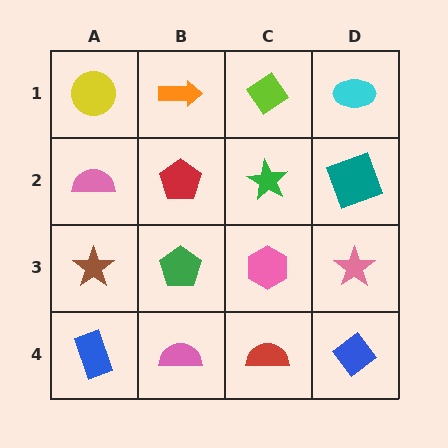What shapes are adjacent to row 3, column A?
A pink semicircle (row 2, column A), a blue rectangle (row 4, column A), a green pentagon (row 3, column B).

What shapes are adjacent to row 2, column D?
A cyan ellipse (row 1, column D), a pink star (row 3, column D), a green star (row 2, column C).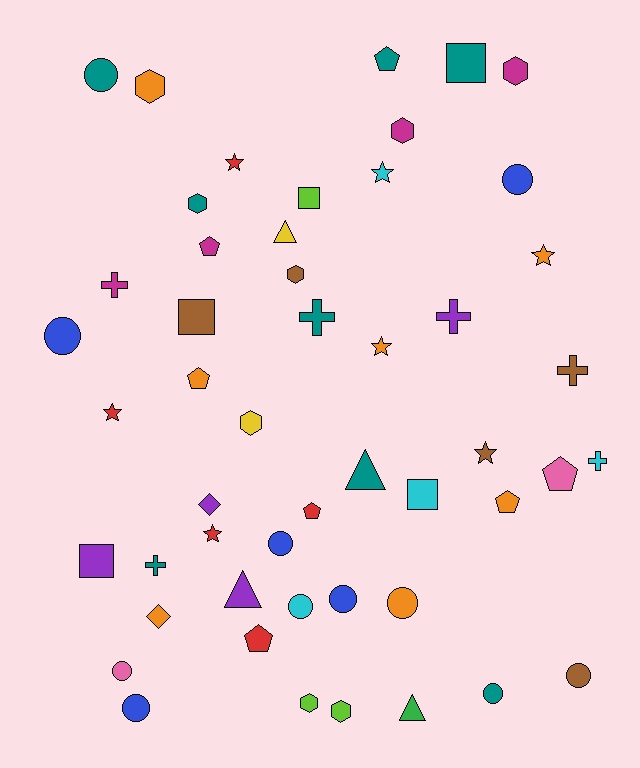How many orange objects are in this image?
There are 7 orange objects.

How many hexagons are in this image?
There are 8 hexagons.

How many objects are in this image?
There are 50 objects.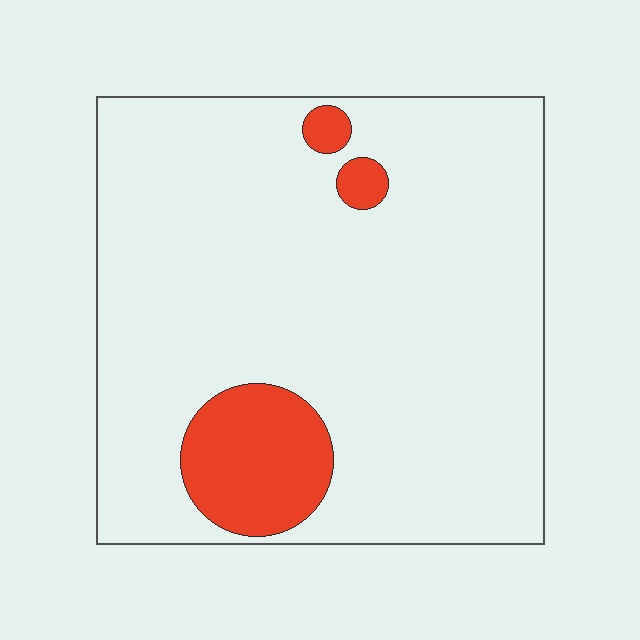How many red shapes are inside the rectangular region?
3.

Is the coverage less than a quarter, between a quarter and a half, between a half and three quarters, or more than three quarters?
Less than a quarter.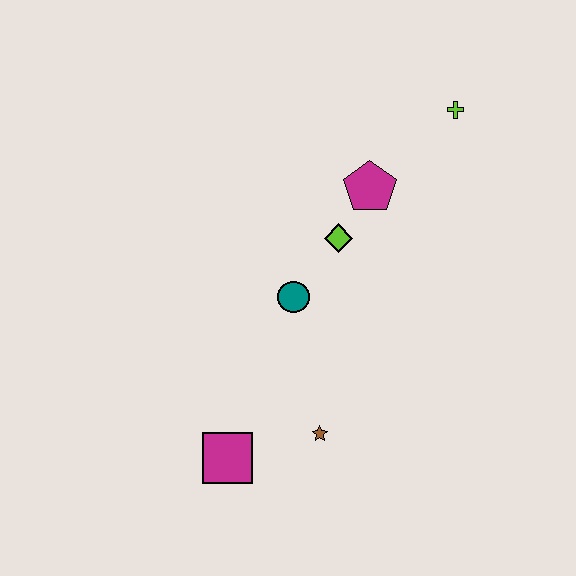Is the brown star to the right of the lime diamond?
No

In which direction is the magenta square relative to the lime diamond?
The magenta square is below the lime diamond.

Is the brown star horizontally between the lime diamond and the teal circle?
Yes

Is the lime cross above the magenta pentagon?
Yes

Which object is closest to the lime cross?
The magenta pentagon is closest to the lime cross.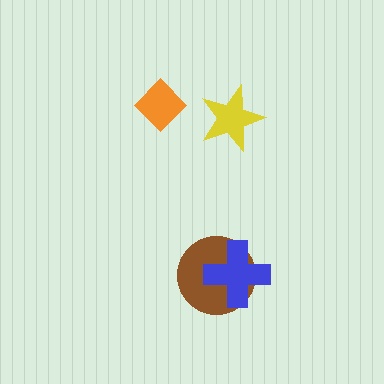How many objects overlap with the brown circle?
1 object overlaps with the brown circle.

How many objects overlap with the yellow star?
0 objects overlap with the yellow star.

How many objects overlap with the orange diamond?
0 objects overlap with the orange diamond.